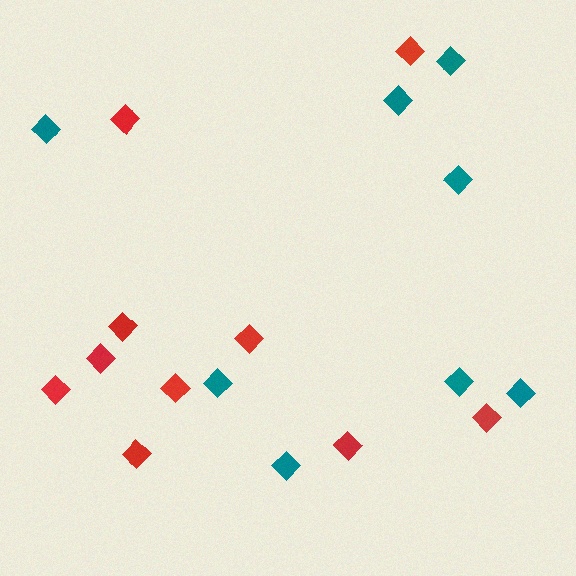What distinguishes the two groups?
There are 2 groups: one group of red diamonds (10) and one group of teal diamonds (8).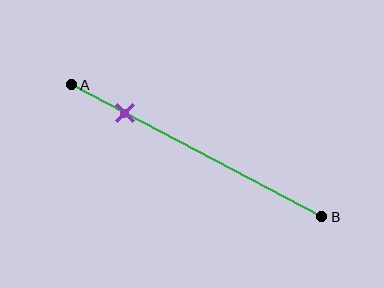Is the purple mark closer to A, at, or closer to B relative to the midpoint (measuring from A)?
The purple mark is closer to point A than the midpoint of segment AB.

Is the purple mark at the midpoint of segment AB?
No, the mark is at about 20% from A, not at the 50% midpoint.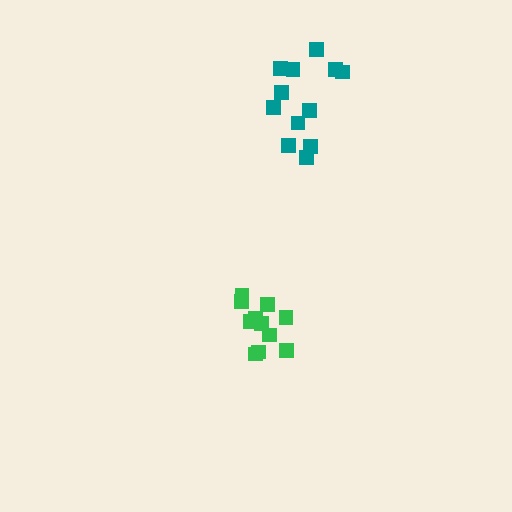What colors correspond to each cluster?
The clusters are colored: green, teal.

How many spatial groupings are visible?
There are 2 spatial groupings.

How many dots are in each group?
Group 1: 11 dots, Group 2: 12 dots (23 total).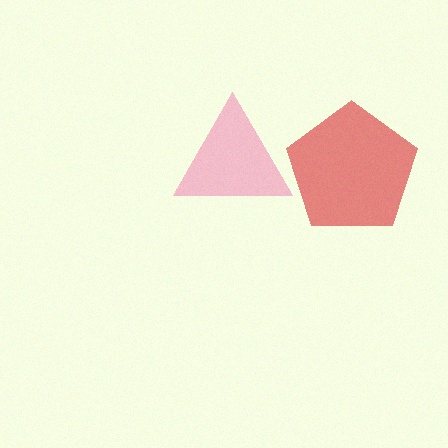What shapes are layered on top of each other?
The layered shapes are: a red pentagon, a pink triangle.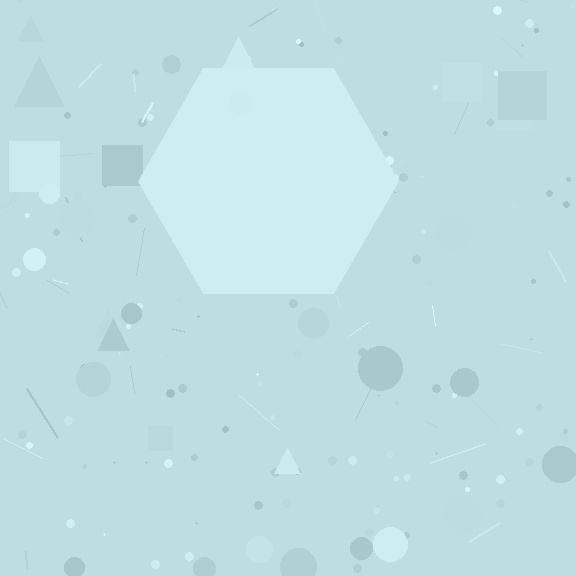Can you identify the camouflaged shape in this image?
The camouflaged shape is a hexagon.